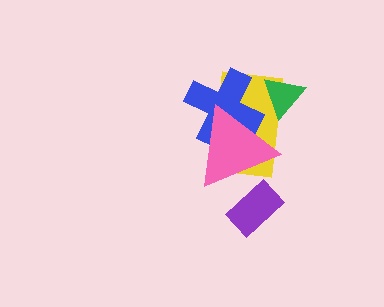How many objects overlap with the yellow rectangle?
3 objects overlap with the yellow rectangle.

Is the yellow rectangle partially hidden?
Yes, it is partially covered by another shape.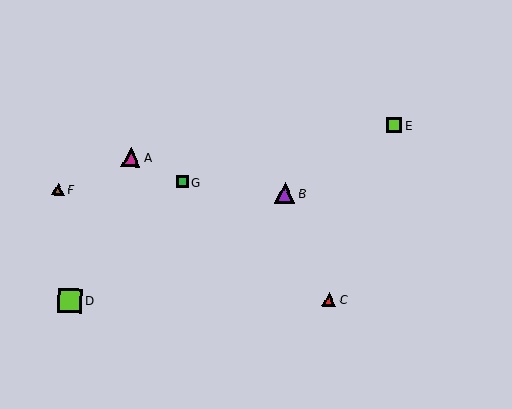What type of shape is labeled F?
Shape F is a brown triangle.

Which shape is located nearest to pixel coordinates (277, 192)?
The purple triangle (labeled B) at (285, 193) is nearest to that location.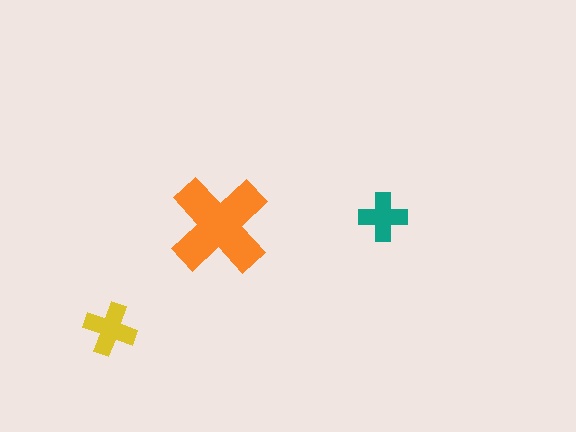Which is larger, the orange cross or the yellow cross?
The orange one.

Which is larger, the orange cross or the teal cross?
The orange one.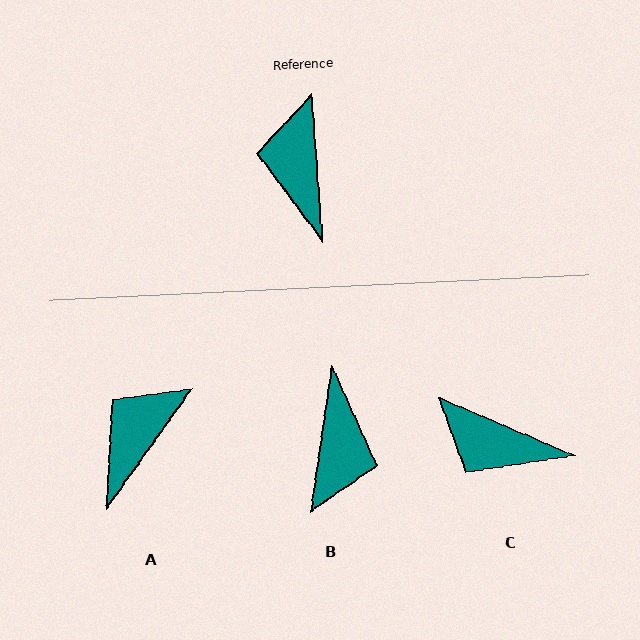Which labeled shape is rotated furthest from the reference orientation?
B, about 168 degrees away.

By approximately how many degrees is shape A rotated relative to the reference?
Approximately 39 degrees clockwise.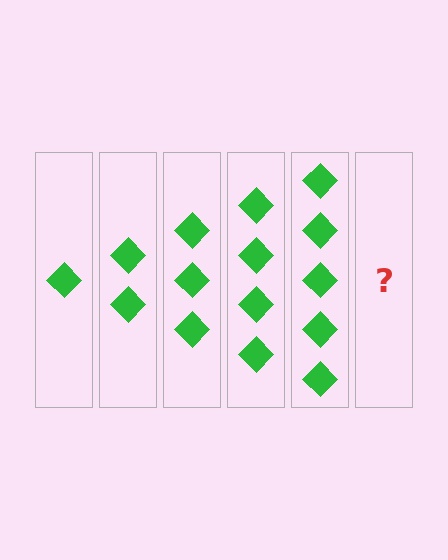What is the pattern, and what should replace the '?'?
The pattern is that each step adds one more diamond. The '?' should be 6 diamonds.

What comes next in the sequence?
The next element should be 6 diamonds.